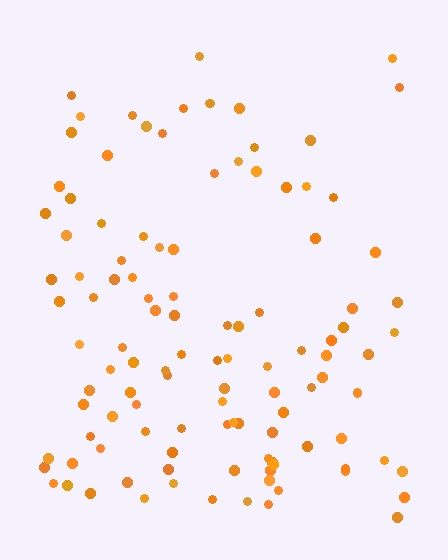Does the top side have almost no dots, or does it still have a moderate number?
Still a moderate number, just noticeably fewer than the bottom.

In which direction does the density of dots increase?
From top to bottom, with the bottom side densest.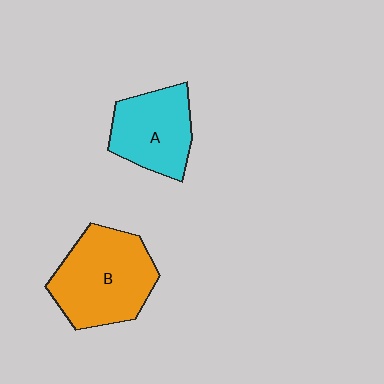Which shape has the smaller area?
Shape A (cyan).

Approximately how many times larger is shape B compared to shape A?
Approximately 1.4 times.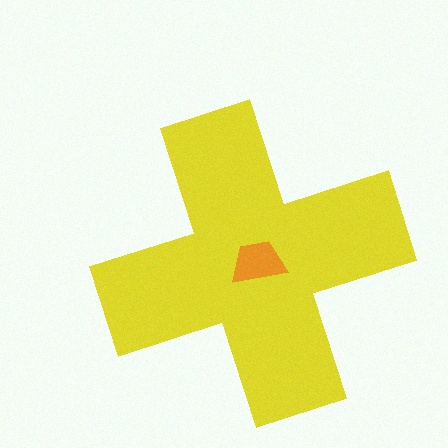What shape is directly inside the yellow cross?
The orange trapezoid.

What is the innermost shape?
The orange trapezoid.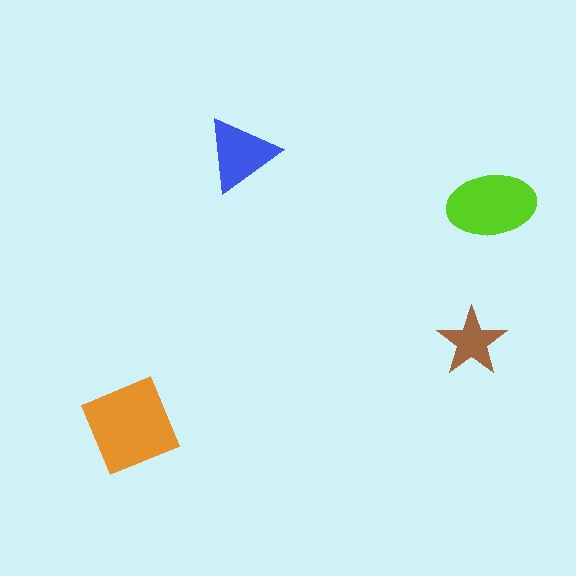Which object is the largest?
The orange diamond.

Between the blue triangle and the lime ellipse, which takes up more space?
The lime ellipse.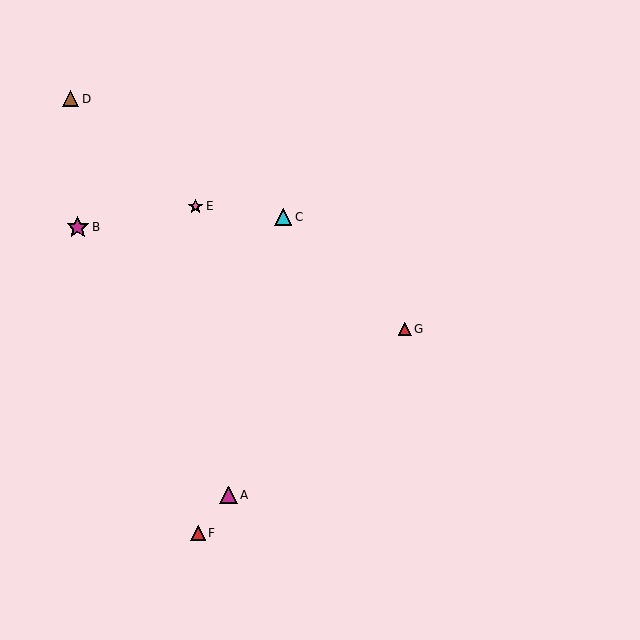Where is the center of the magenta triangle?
The center of the magenta triangle is at (229, 495).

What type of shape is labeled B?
Shape B is a magenta star.